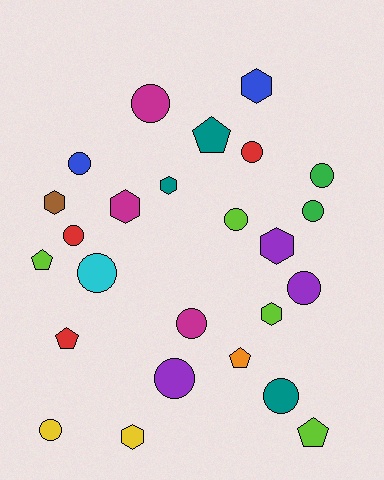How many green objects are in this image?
There are 2 green objects.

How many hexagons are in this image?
There are 7 hexagons.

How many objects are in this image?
There are 25 objects.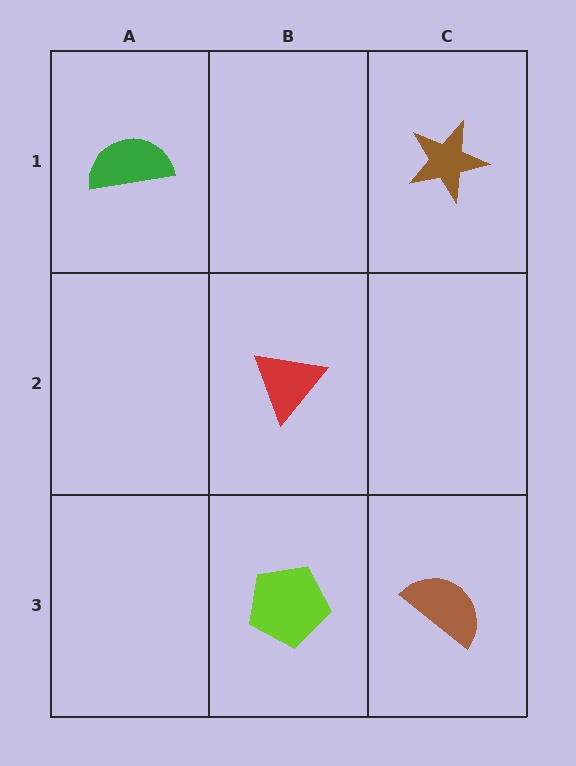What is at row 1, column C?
A brown star.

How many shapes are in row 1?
2 shapes.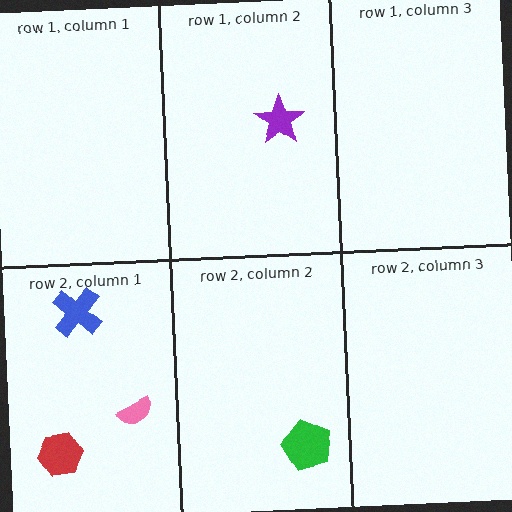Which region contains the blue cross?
The row 2, column 1 region.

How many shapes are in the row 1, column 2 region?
1.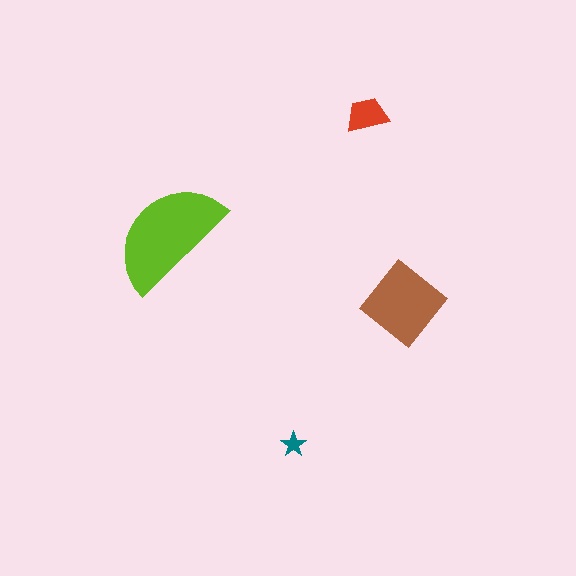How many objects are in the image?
There are 4 objects in the image.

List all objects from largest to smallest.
The lime semicircle, the brown diamond, the red trapezoid, the teal star.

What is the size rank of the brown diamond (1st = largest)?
2nd.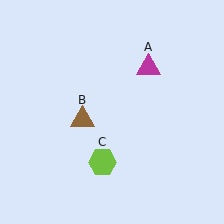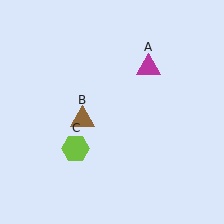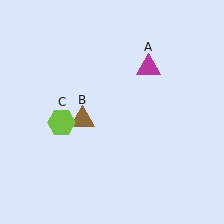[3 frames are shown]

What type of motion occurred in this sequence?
The lime hexagon (object C) rotated clockwise around the center of the scene.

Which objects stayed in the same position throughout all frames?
Magenta triangle (object A) and brown triangle (object B) remained stationary.